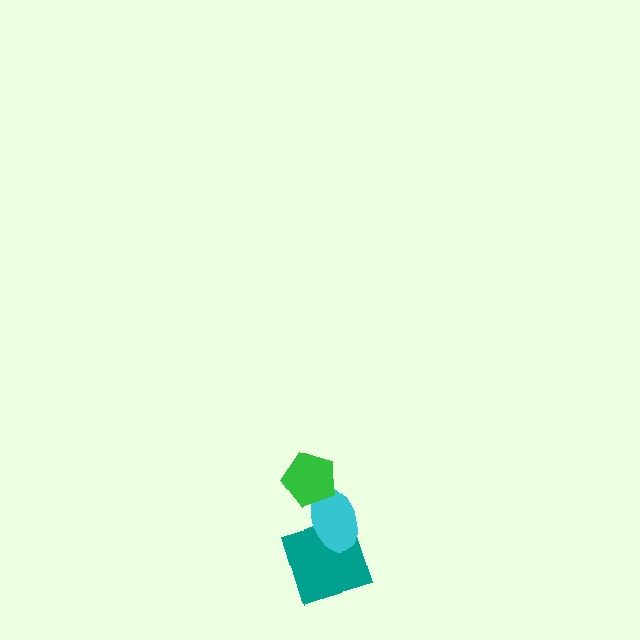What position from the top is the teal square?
The teal square is 3rd from the top.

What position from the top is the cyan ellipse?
The cyan ellipse is 2nd from the top.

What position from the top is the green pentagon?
The green pentagon is 1st from the top.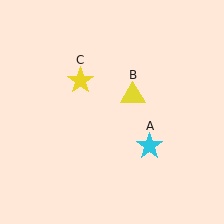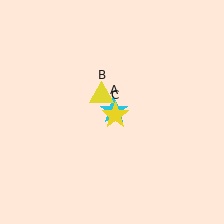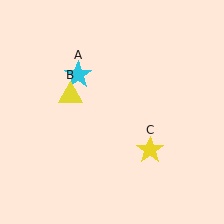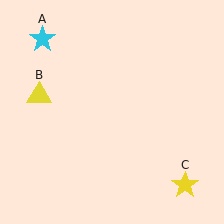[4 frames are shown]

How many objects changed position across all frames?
3 objects changed position: cyan star (object A), yellow triangle (object B), yellow star (object C).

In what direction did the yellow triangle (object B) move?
The yellow triangle (object B) moved left.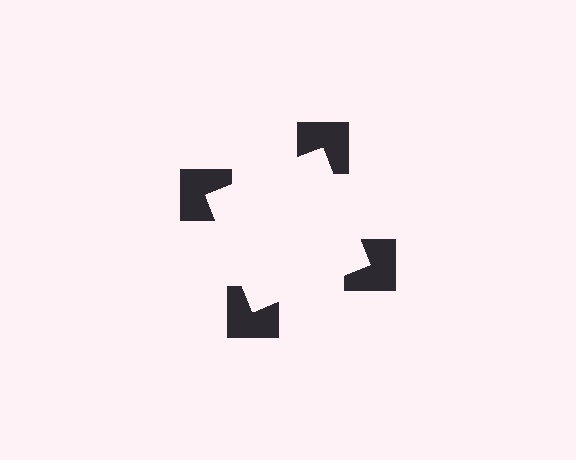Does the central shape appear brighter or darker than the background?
It typically appears slightly brighter than the background, even though no actual brightness change is drawn.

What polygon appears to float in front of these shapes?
An illusory square — its edges are inferred from the aligned wedge cuts in the notched squares, not physically drawn.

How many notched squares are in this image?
There are 4 — one at each vertex of the illusory square.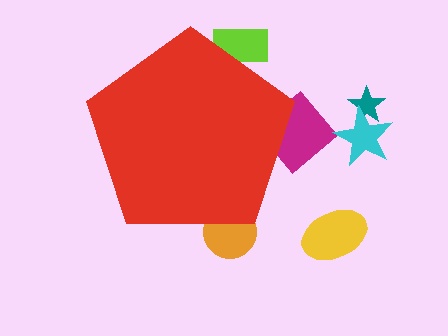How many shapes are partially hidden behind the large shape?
3 shapes are partially hidden.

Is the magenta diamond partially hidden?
Yes, the magenta diamond is partially hidden behind the red pentagon.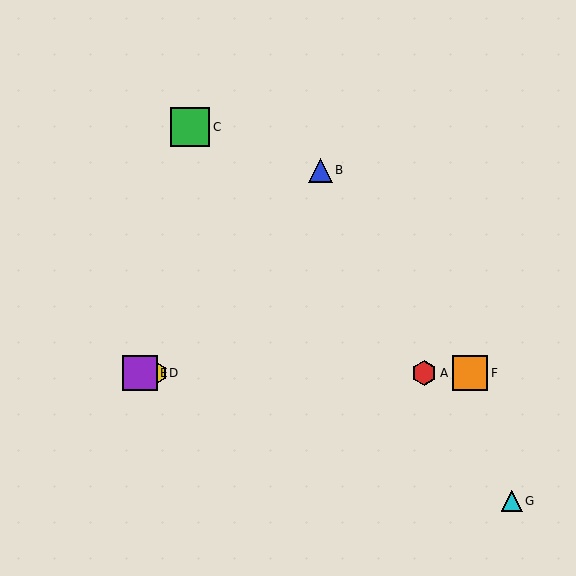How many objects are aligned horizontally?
4 objects (A, D, E, F) are aligned horizontally.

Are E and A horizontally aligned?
Yes, both are at y≈373.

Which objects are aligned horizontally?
Objects A, D, E, F are aligned horizontally.